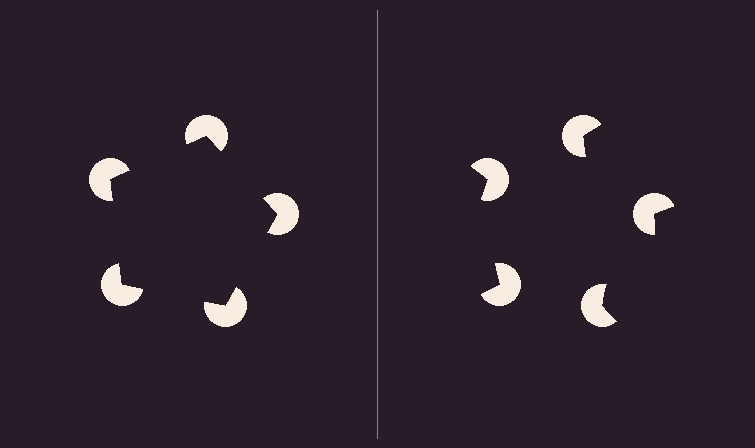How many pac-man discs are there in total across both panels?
10 — 5 on each side.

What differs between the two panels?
The pac-man discs are positioned identically on both sides; only the wedge orientations differ. On the left they align to a pentagon; on the right they are misaligned.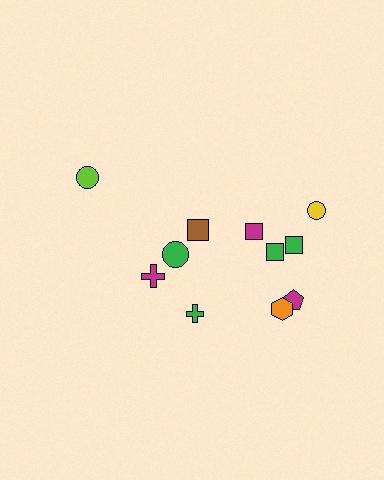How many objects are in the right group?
There are 7 objects.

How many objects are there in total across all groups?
There are 11 objects.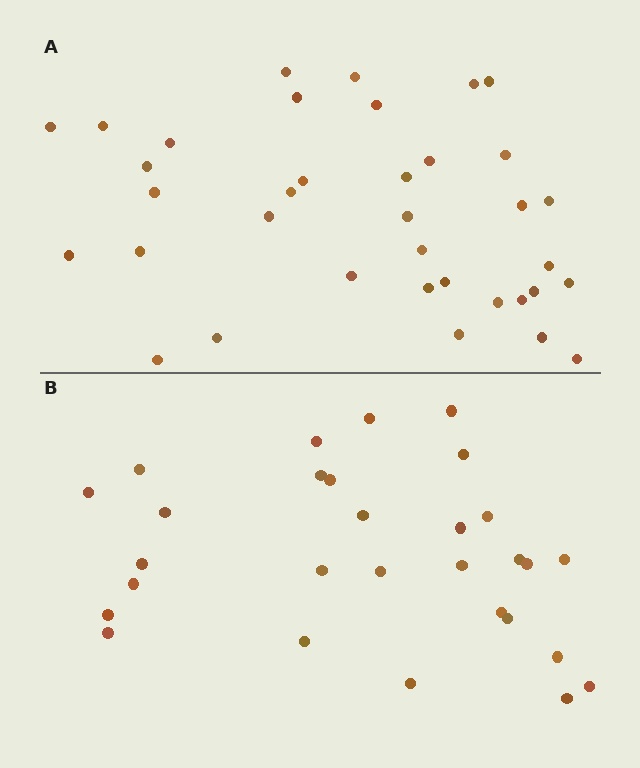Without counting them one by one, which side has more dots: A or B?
Region A (the top region) has more dots.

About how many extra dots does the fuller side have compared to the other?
Region A has roughly 8 or so more dots than region B.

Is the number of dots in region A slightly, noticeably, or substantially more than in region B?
Region A has only slightly more — the two regions are fairly close. The ratio is roughly 1.2 to 1.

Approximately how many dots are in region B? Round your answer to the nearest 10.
About 30 dots. (The exact count is 29, which rounds to 30.)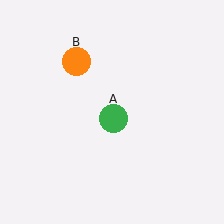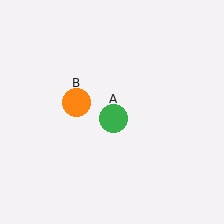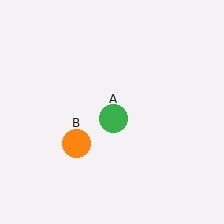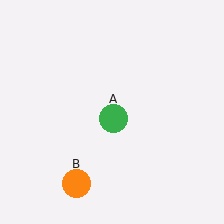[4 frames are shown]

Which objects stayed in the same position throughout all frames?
Green circle (object A) remained stationary.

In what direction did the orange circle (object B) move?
The orange circle (object B) moved down.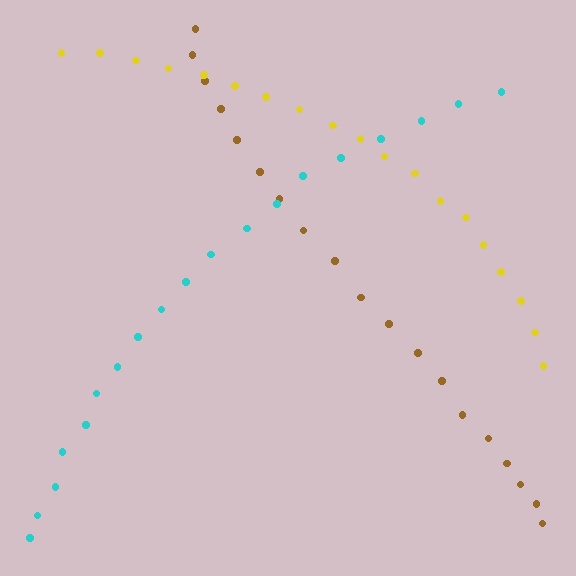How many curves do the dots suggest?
There are 3 distinct paths.